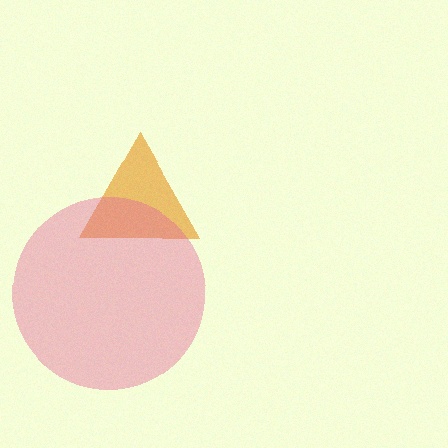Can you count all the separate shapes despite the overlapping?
Yes, there are 2 separate shapes.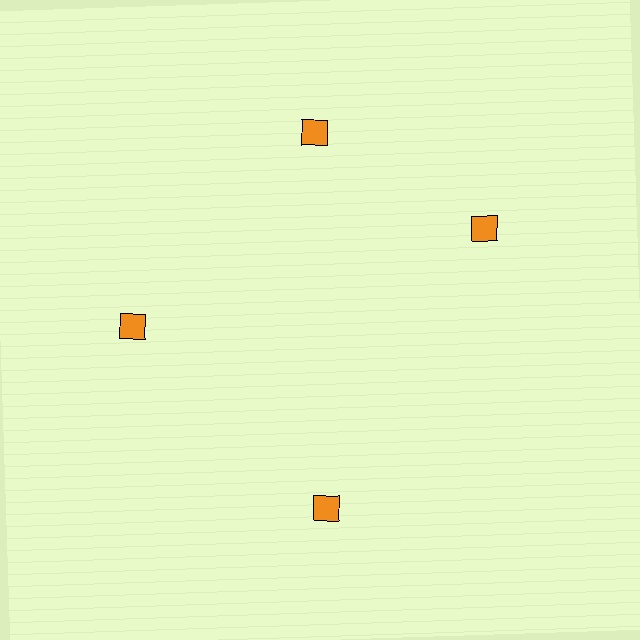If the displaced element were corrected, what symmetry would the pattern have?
It would have 4-fold rotational symmetry — the pattern would map onto itself every 90 degrees.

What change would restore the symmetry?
The symmetry would be restored by rotating it back into even spacing with its neighbors so that all 4 squares sit at equal angles and equal distance from the center.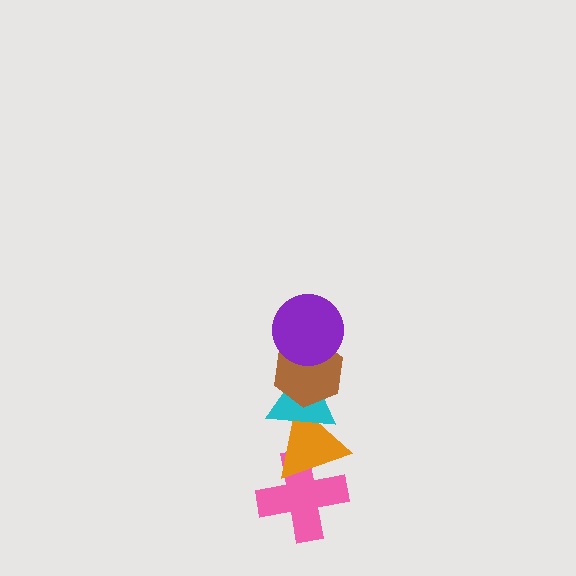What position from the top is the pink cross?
The pink cross is 5th from the top.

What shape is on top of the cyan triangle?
The brown hexagon is on top of the cyan triangle.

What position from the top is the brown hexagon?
The brown hexagon is 2nd from the top.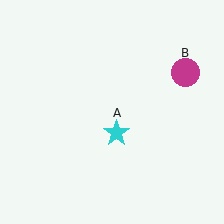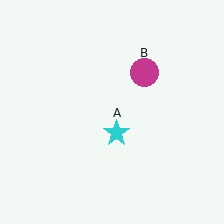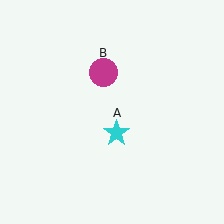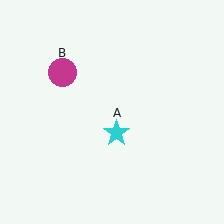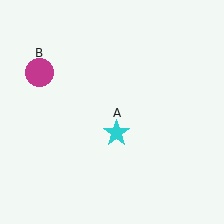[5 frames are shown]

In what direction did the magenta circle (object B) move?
The magenta circle (object B) moved left.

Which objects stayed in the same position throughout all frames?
Cyan star (object A) remained stationary.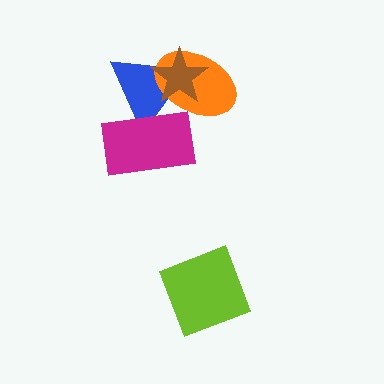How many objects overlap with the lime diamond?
0 objects overlap with the lime diamond.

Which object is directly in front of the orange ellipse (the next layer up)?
The magenta rectangle is directly in front of the orange ellipse.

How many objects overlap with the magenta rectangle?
2 objects overlap with the magenta rectangle.